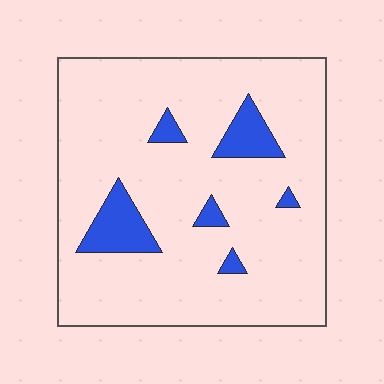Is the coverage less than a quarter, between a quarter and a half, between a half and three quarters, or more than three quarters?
Less than a quarter.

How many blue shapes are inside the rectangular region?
6.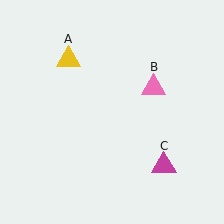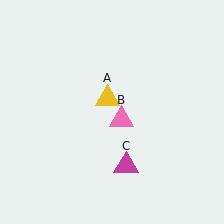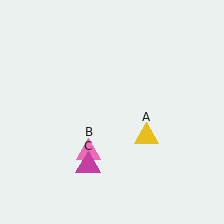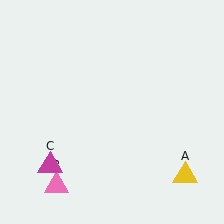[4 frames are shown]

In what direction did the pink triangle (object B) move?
The pink triangle (object B) moved down and to the left.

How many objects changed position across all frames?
3 objects changed position: yellow triangle (object A), pink triangle (object B), magenta triangle (object C).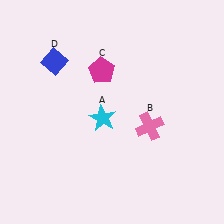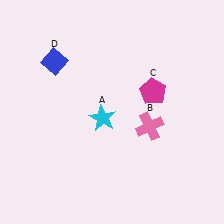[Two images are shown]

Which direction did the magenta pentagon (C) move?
The magenta pentagon (C) moved right.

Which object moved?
The magenta pentagon (C) moved right.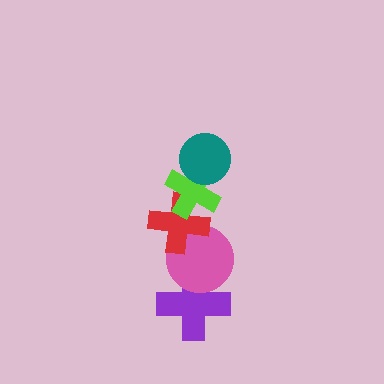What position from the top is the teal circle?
The teal circle is 1st from the top.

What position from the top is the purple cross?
The purple cross is 5th from the top.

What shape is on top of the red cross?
The lime cross is on top of the red cross.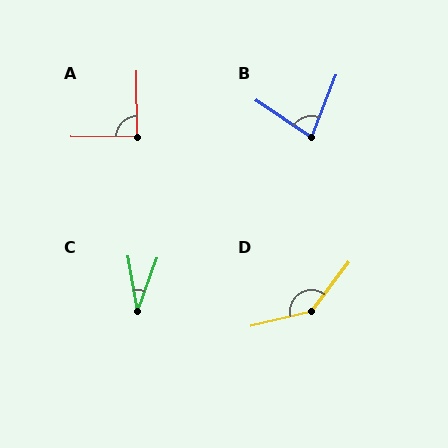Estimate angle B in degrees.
Approximately 77 degrees.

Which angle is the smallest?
C, at approximately 29 degrees.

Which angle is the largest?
D, at approximately 140 degrees.